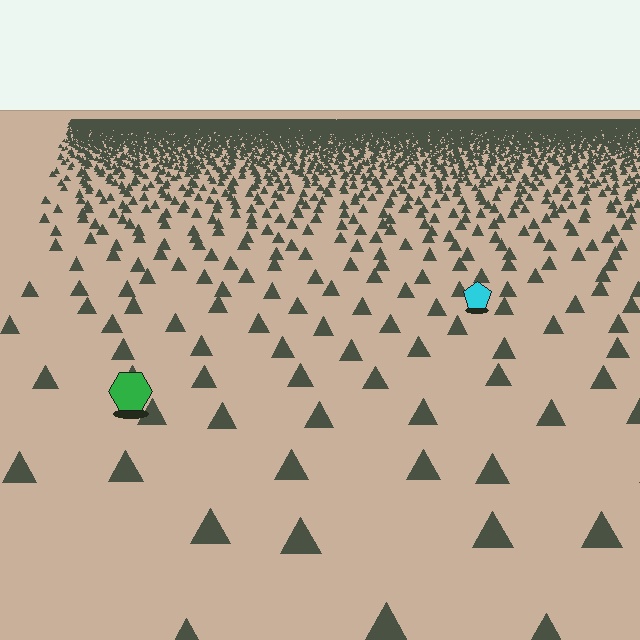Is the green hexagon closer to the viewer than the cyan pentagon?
Yes. The green hexagon is closer — you can tell from the texture gradient: the ground texture is coarser near it.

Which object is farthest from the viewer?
The cyan pentagon is farthest from the viewer. It appears smaller and the ground texture around it is denser.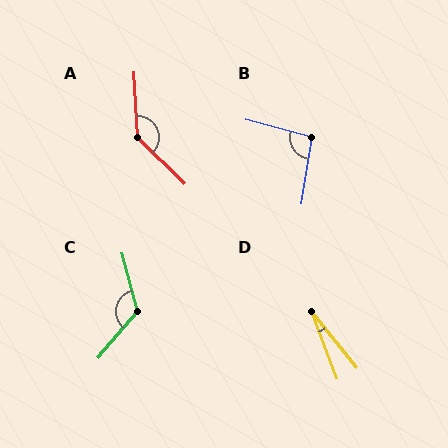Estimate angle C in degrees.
Approximately 125 degrees.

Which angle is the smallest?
D, at approximately 18 degrees.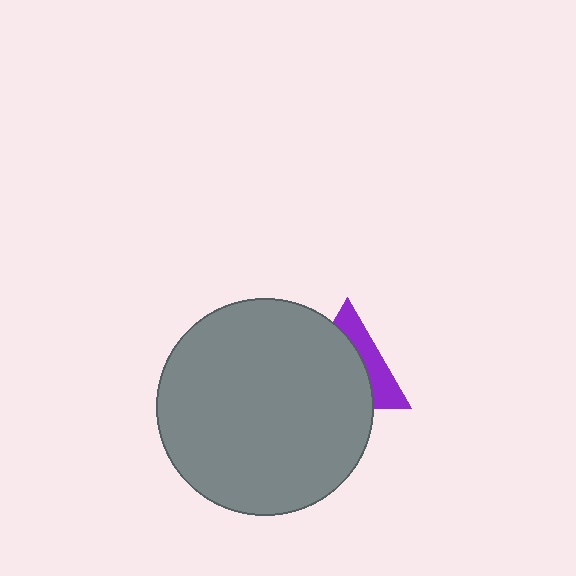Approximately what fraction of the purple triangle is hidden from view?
Roughly 64% of the purple triangle is hidden behind the gray circle.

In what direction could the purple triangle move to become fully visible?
The purple triangle could move right. That would shift it out from behind the gray circle entirely.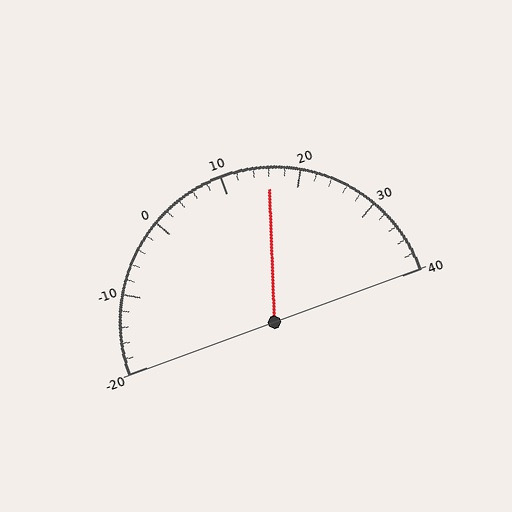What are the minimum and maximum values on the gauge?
The gauge ranges from -20 to 40.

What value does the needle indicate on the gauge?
The needle indicates approximately 16.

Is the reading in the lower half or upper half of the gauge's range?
The reading is in the upper half of the range (-20 to 40).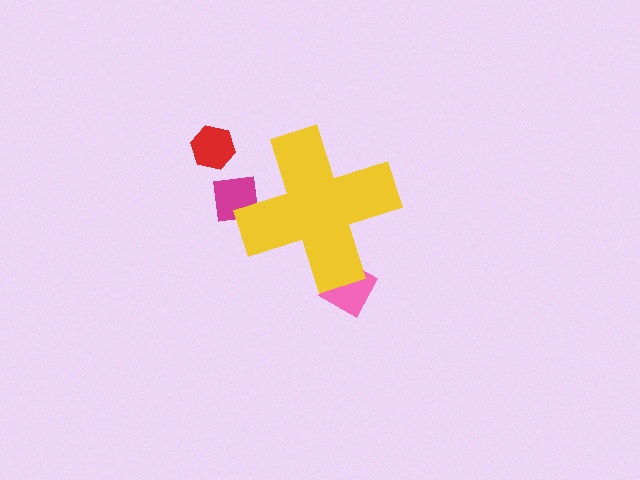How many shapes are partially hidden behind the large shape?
2 shapes are partially hidden.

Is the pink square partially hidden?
Yes, the pink square is partially hidden behind the yellow cross.